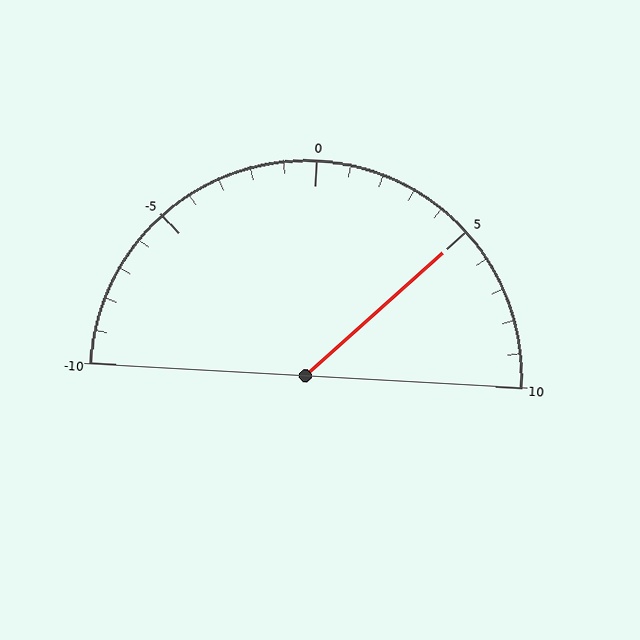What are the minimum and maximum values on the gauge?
The gauge ranges from -10 to 10.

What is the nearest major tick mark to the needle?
The nearest major tick mark is 5.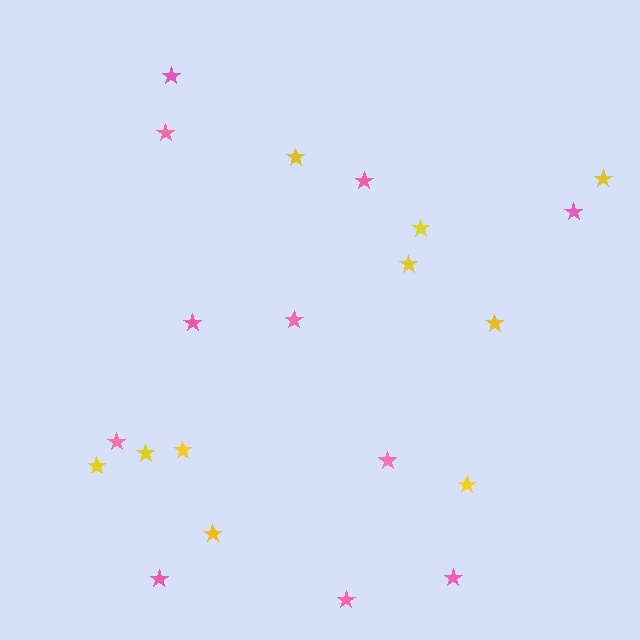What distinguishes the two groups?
There are 2 groups: one group of pink stars (11) and one group of yellow stars (10).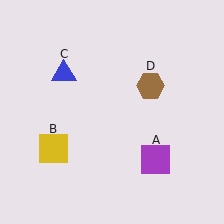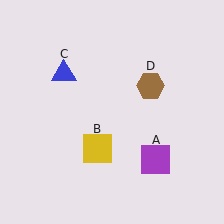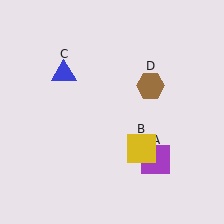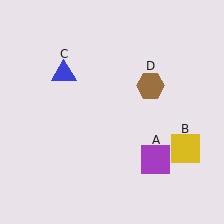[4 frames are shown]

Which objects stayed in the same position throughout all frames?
Purple square (object A) and blue triangle (object C) and brown hexagon (object D) remained stationary.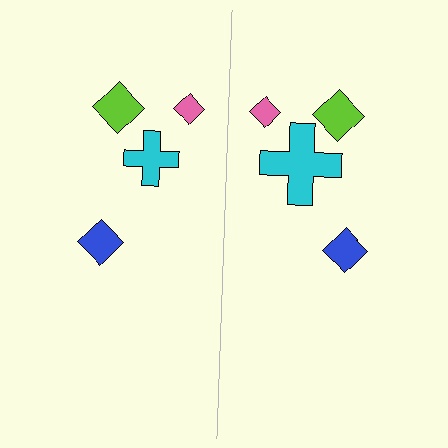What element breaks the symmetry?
The cyan cross on the right side has a different size than its mirror counterpart.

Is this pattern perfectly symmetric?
No, the pattern is not perfectly symmetric. The cyan cross on the right side has a different size than its mirror counterpart.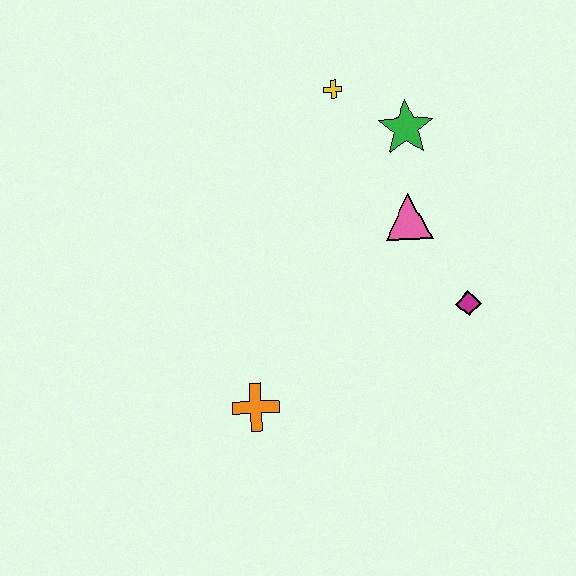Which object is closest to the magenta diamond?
The pink triangle is closest to the magenta diamond.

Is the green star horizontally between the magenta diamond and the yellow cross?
Yes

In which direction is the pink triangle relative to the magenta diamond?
The pink triangle is above the magenta diamond.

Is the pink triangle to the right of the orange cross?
Yes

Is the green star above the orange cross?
Yes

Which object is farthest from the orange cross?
The yellow cross is farthest from the orange cross.